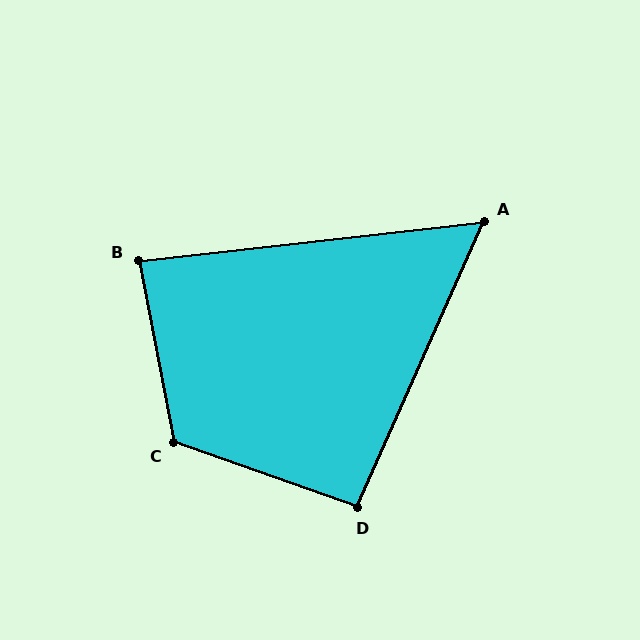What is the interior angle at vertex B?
Approximately 86 degrees (approximately right).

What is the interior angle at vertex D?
Approximately 94 degrees (approximately right).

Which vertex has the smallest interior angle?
A, at approximately 60 degrees.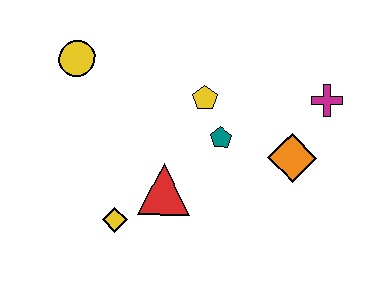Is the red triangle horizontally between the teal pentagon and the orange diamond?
No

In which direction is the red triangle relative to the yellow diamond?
The red triangle is to the right of the yellow diamond.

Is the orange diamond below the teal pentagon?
Yes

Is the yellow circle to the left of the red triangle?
Yes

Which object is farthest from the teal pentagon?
The yellow circle is farthest from the teal pentagon.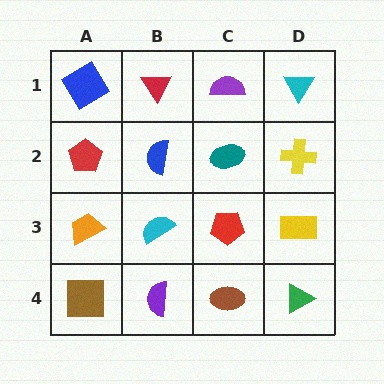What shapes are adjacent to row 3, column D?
A yellow cross (row 2, column D), a green triangle (row 4, column D), a red pentagon (row 3, column C).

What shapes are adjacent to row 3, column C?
A teal ellipse (row 2, column C), a brown ellipse (row 4, column C), a cyan semicircle (row 3, column B), a yellow rectangle (row 3, column D).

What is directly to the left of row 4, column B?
A brown square.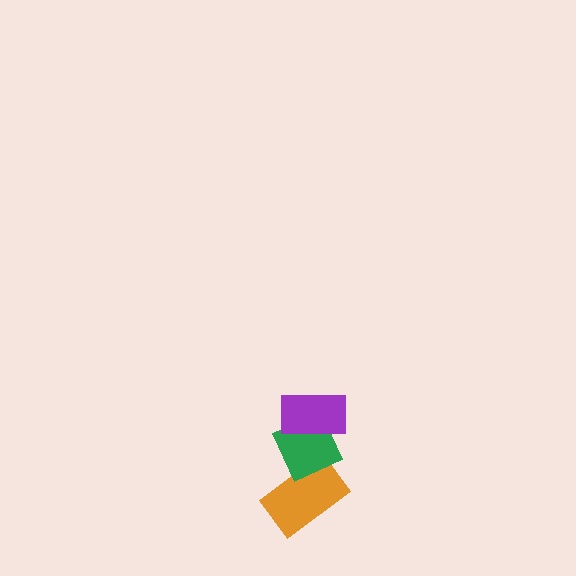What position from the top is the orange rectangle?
The orange rectangle is 3rd from the top.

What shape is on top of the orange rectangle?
The green diamond is on top of the orange rectangle.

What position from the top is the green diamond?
The green diamond is 2nd from the top.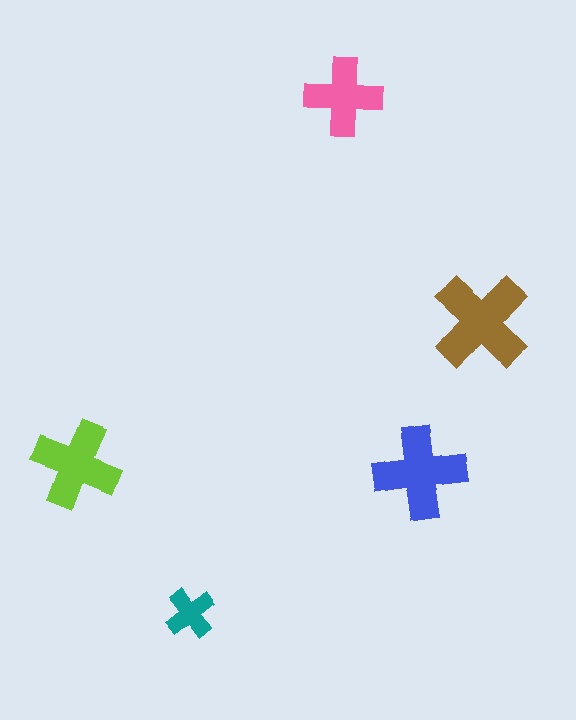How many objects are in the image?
There are 5 objects in the image.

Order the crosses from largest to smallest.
the brown one, the blue one, the lime one, the pink one, the teal one.